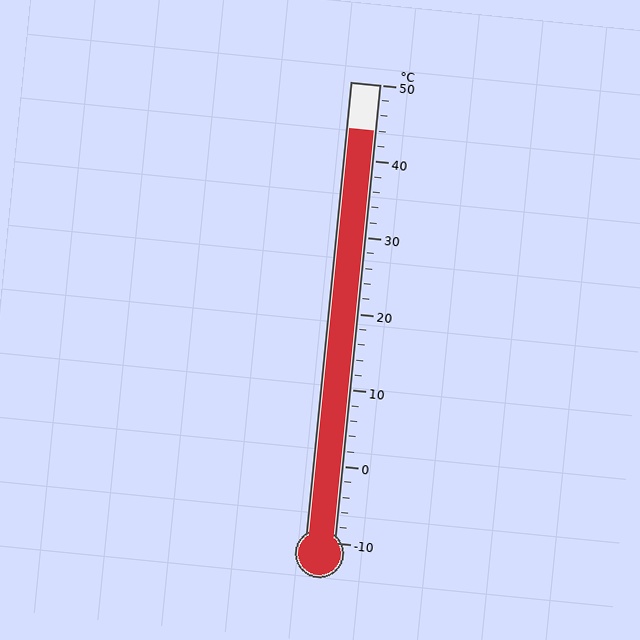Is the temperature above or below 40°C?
The temperature is above 40°C.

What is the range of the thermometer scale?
The thermometer scale ranges from -10°C to 50°C.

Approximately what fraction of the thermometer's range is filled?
The thermometer is filled to approximately 90% of its range.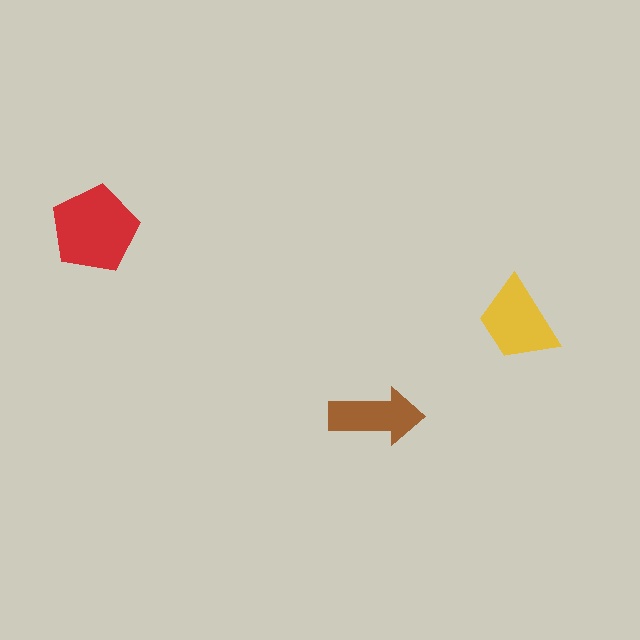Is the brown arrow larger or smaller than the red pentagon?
Smaller.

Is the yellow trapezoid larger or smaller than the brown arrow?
Larger.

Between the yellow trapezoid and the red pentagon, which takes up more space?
The red pentagon.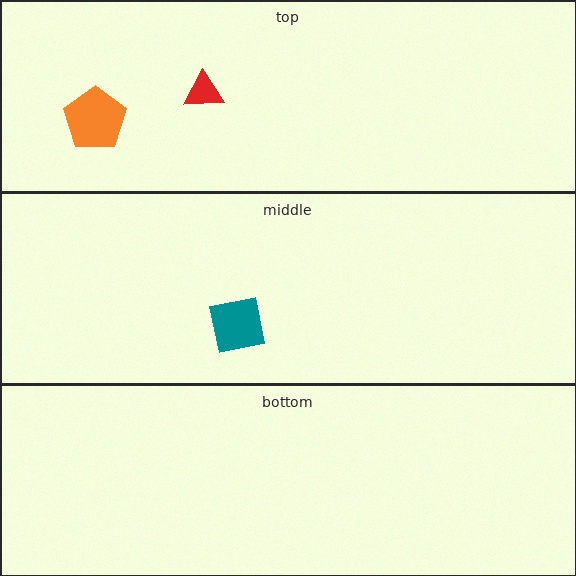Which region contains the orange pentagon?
The top region.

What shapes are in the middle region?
The teal square.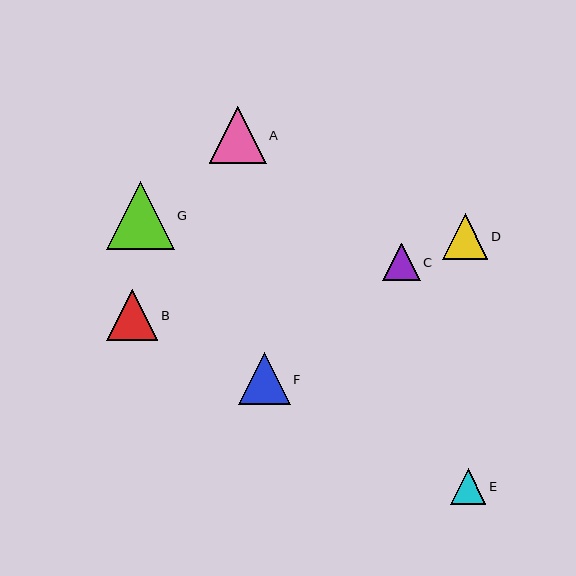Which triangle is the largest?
Triangle G is the largest with a size of approximately 68 pixels.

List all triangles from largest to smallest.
From largest to smallest: G, A, F, B, D, C, E.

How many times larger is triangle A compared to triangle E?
Triangle A is approximately 1.6 times the size of triangle E.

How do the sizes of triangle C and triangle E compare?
Triangle C and triangle E are approximately the same size.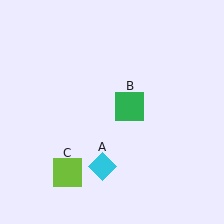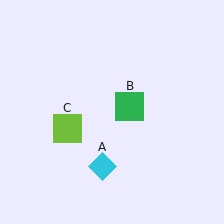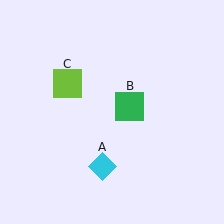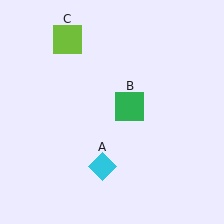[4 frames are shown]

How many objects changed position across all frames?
1 object changed position: lime square (object C).